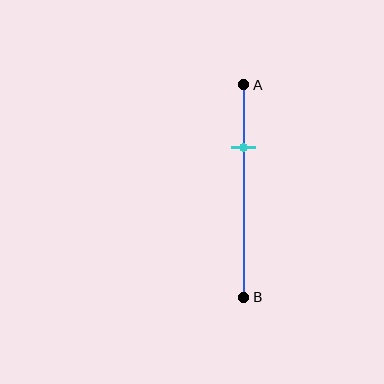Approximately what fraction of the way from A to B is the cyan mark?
The cyan mark is approximately 30% of the way from A to B.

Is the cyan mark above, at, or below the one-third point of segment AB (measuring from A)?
The cyan mark is above the one-third point of segment AB.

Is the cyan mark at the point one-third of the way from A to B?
No, the mark is at about 30% from A, not at the 33% one-third point.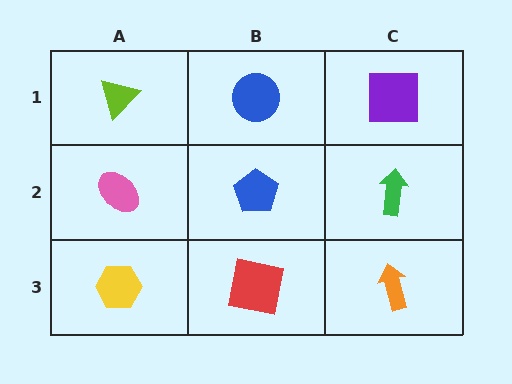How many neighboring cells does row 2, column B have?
4.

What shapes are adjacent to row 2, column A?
A lime triangle (row 1, column A), a yellow hexagon (row 3, column A), a blue pentagon (row 2, column B).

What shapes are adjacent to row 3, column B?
A blue pentagon (row 2, column B), a yellow hexagon (row 3, column A), an orange arrow (row 3, column C).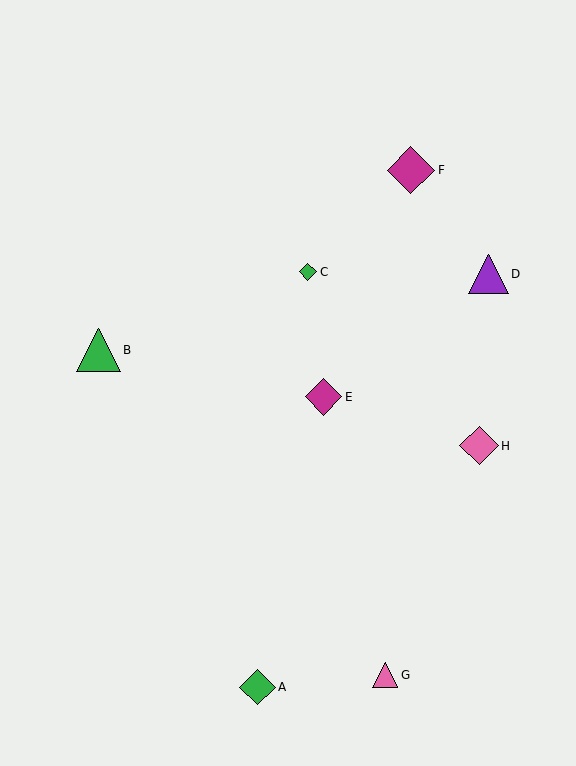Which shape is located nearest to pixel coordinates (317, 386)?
The magenta diamond (labeled E) at (323, 397) is nearest to that location.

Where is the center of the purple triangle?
The center of the purple triangle is at (488, 274).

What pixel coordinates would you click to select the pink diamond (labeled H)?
Click at (479, 446) to select the pink diamond H.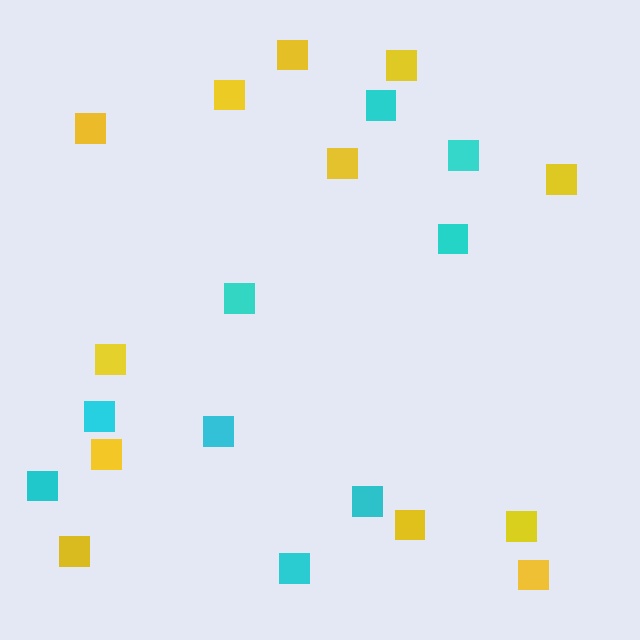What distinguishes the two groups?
There are 2 groups: one group of yellow squares (12) and one group of cyan squares (9).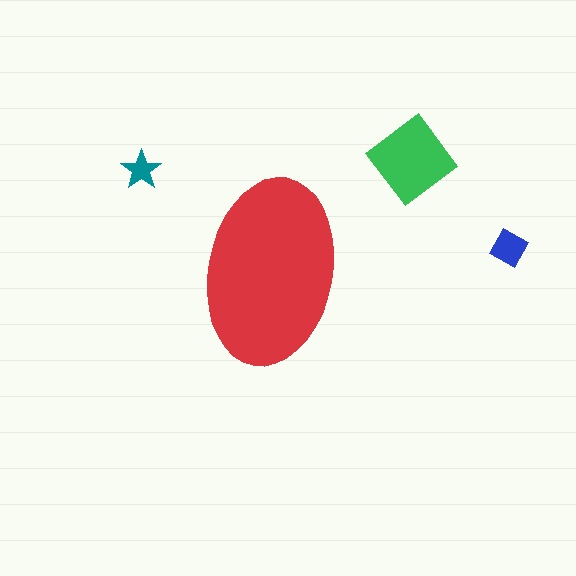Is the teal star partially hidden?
No, the teal star is fully visible.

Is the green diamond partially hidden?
No, the green diamond is fully visible.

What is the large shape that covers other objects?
A red ellipse.